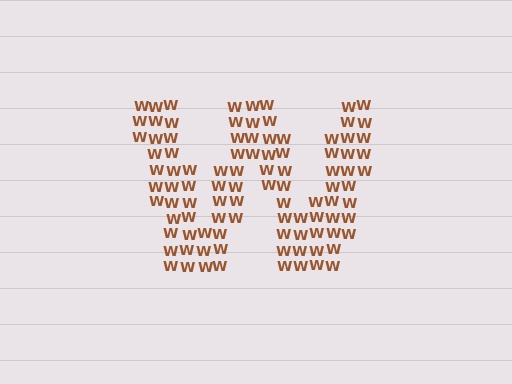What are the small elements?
The small elements are letter W's.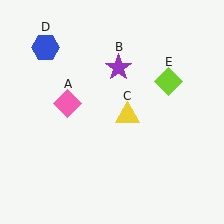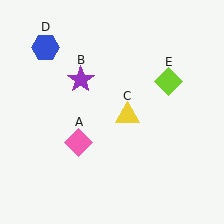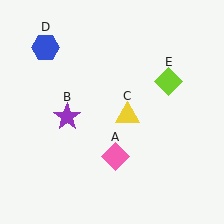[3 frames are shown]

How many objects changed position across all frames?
2 objects changed position: pink diamond (object A), purple star (object B).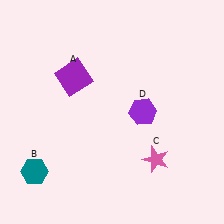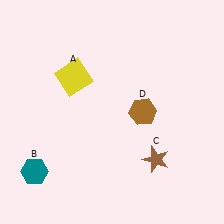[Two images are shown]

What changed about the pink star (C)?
In Image 1, C is pink. In Image 2, it changed to brown.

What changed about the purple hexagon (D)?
In Image 1, D is purple. In Image 2, it changed to brown.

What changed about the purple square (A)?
In Image 1, A is purple. In Image 2, it changed to yellow.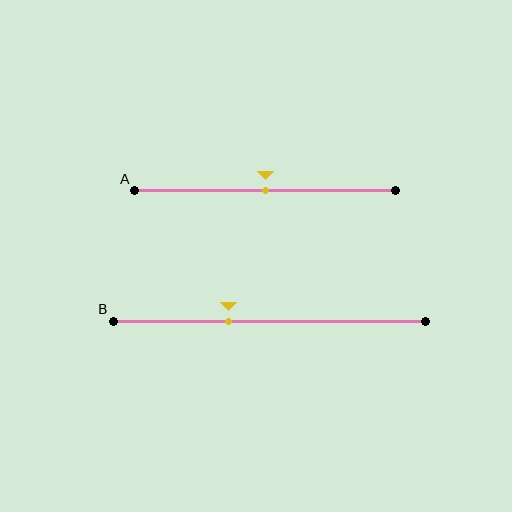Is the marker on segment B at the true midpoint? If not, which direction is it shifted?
No, the marker on segment B is shifted to the left by about 13% of the segment length.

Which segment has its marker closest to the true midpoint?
Segment A has its marker closest to the true midpoint.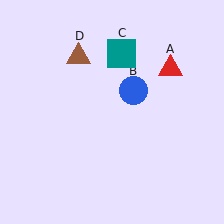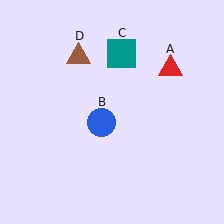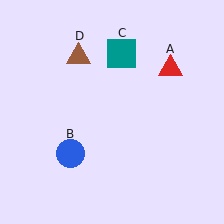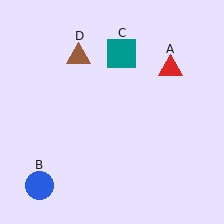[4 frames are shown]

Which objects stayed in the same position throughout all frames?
Red triangle (object A) and teal square (object C) and brown triangle (object D) remained stationary.